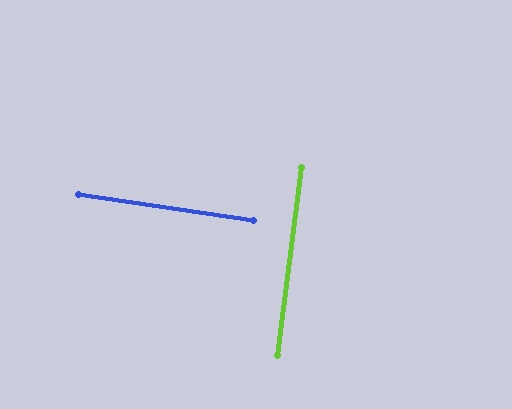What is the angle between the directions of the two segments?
Approximately 89 degrees.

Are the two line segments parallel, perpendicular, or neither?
Perpendicular — they meet at approximately 89°.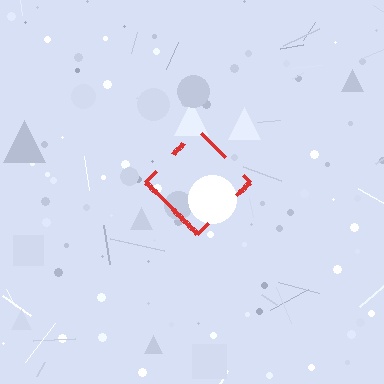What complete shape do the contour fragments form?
The contour fragments form a diamond.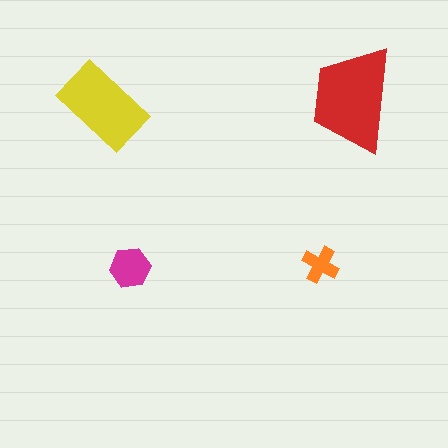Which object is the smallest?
The orange cross.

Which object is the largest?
The red trapezoid.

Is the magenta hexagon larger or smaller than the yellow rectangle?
Smaller.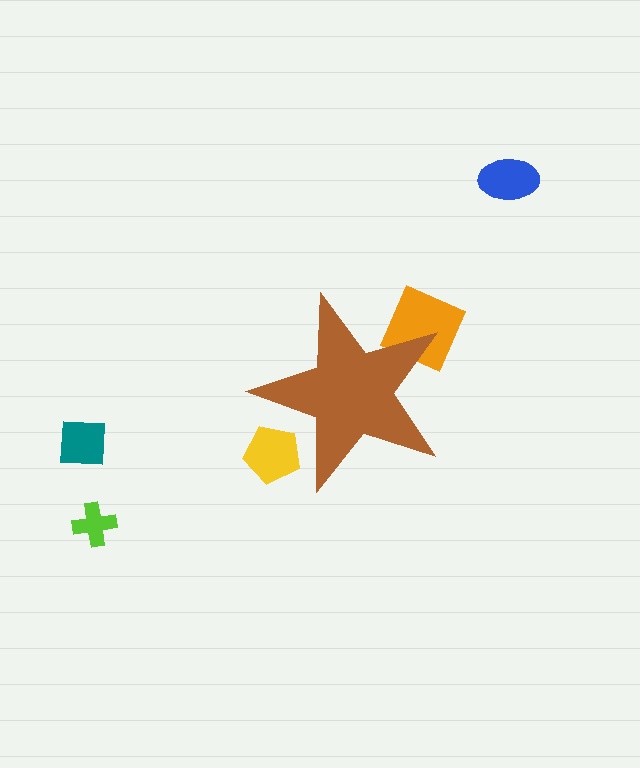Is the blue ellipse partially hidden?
No, the blue ellipse is fully visible.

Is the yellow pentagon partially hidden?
Yes, the yellow pentagon is partially hidden behind the brown star.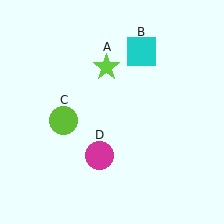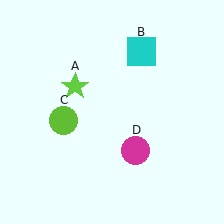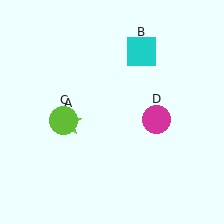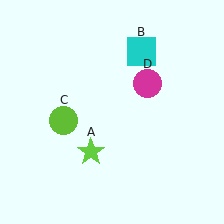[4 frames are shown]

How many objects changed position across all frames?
2 objects changed position: lime star (object A), magenta circle (object D).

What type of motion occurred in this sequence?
The lime star (object A), magenta circle (object D) rotated counterclockwise around the center of the scene.